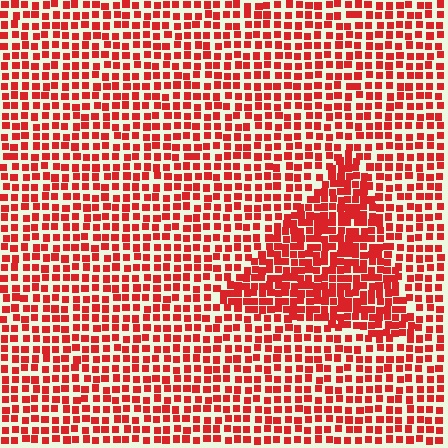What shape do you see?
I see a triangle.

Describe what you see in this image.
The image contains small red elements arranged at two different densities. A triangle-shaped region is visible where the elements are more densely packed than the surrounding area.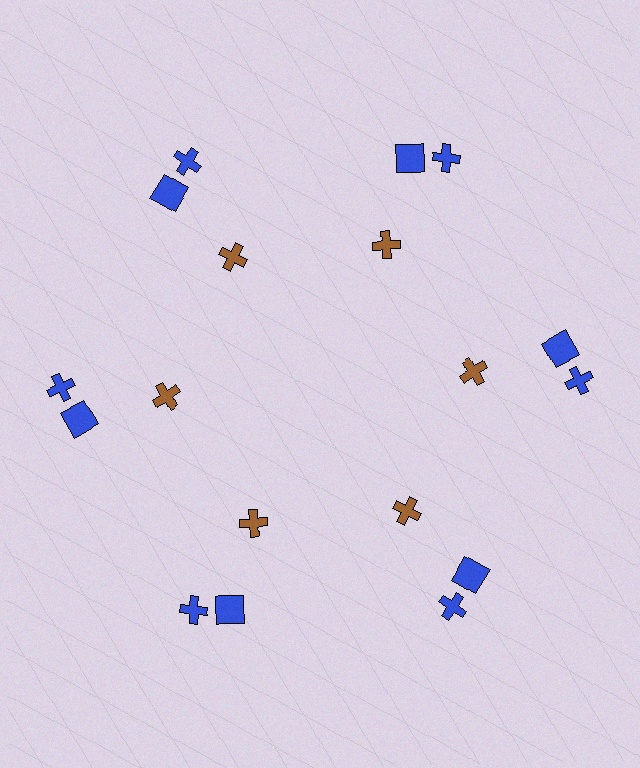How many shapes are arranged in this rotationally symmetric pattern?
There are 18 shapes, arranged in 6 groups of 3.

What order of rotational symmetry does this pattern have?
This pattern has 6-fold rotational symmetry.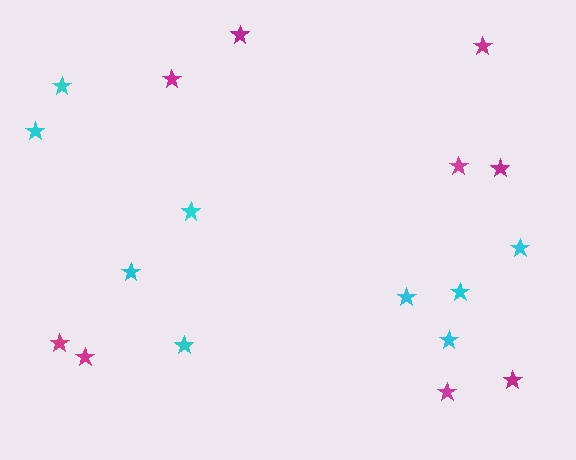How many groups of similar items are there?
There are 2 groups: one group of cyan stars (9) and one group of magenta stars (9).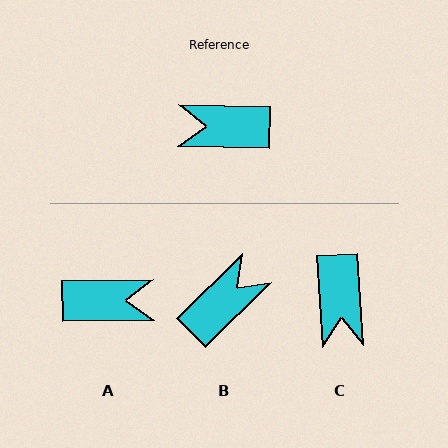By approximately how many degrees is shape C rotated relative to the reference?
Approximately 95 degrees counter-clockwise.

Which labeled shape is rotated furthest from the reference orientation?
A, about 178 degrees away.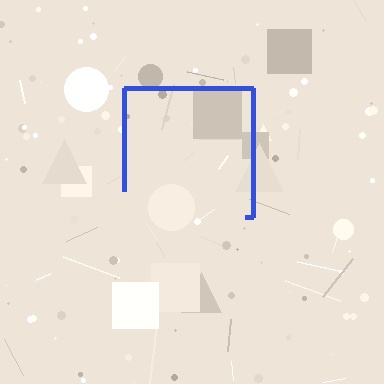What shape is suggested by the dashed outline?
The dashed outline suggests a square.